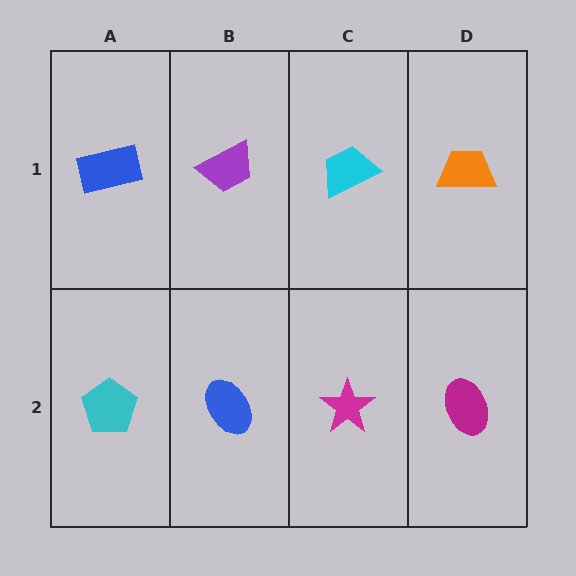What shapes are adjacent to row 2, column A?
A blue rectangle (row 1, column A), a blue ellipse (row 2, column B).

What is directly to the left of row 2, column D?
A magenta star.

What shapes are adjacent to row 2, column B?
A purple trapezoid (row 1, column B), a cyan pentagon (row 2, column A), a magenta star (row 2, column C).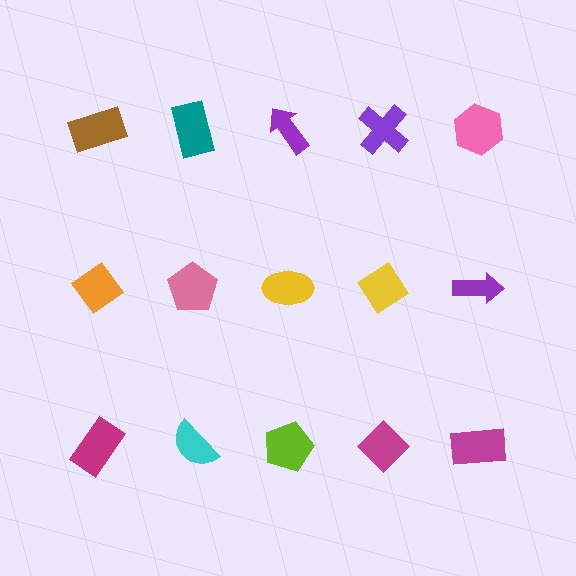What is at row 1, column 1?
A brown rectangle.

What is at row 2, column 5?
A purple arrow.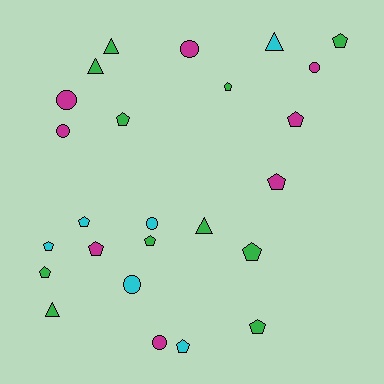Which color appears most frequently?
Green, with 11 objects.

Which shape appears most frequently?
Pentagon, with 13 objects.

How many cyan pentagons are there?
There are 3 cyan pentagons.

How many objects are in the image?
There are 25 objects.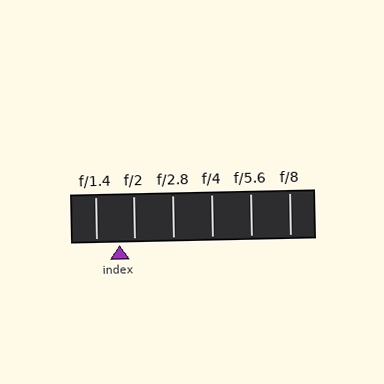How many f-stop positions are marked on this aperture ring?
There are 6 f-stop positions marked.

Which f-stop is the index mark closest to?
The index mark is closest to f/2.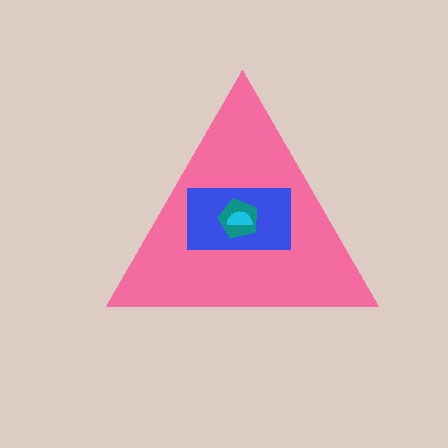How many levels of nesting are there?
4.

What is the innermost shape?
The cyan semicircle.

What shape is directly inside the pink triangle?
The blue rectangle.